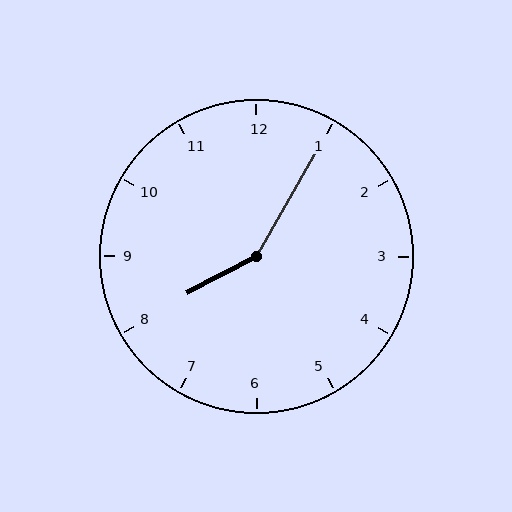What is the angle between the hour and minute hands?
Approximately 148 degrees.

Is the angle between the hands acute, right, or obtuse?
It is obtuse.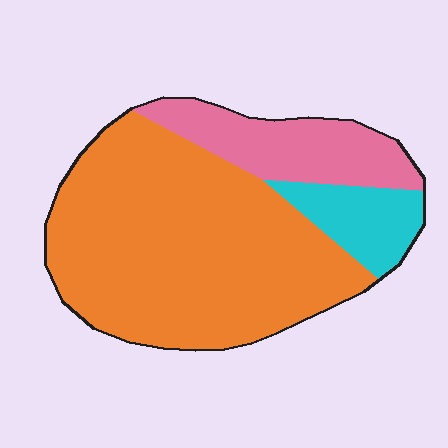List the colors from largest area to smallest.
From largest to smallest: orange, pink, cyan.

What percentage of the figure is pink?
Pink takes up about one fifth (1/5) of the figure.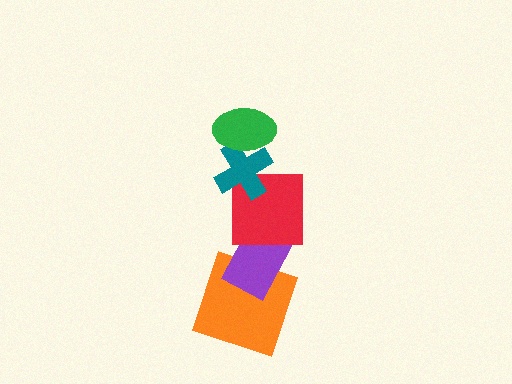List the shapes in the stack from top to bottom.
From top to bottom: the green ellipse, the teal cross, the red square, the purple rectangle, the orange square.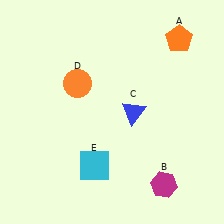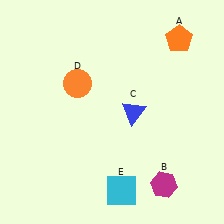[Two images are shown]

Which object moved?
The cyan square (E) moved right.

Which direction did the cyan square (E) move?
The cyan square (E) moved right.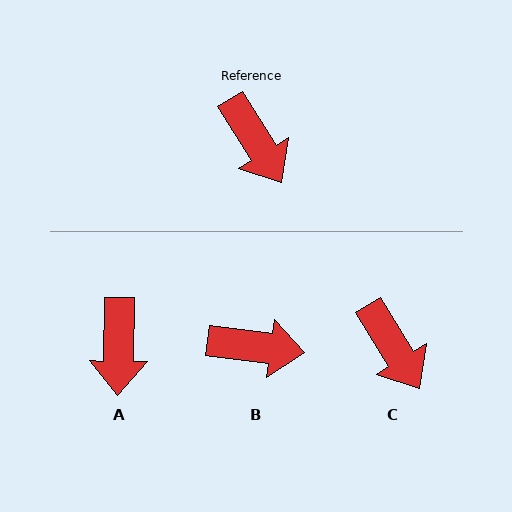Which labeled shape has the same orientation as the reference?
C.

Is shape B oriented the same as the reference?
No, it is off by about 51 degrees.